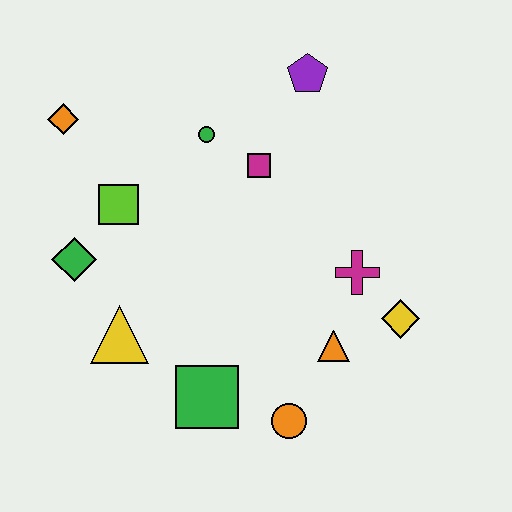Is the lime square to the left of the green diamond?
No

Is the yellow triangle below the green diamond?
Yes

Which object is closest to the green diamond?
The lime square is closest to the green diamond.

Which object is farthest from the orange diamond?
The yellow diamond is farthest from the orange diamond.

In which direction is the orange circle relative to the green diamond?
The orange circle is to the right of the green diamond.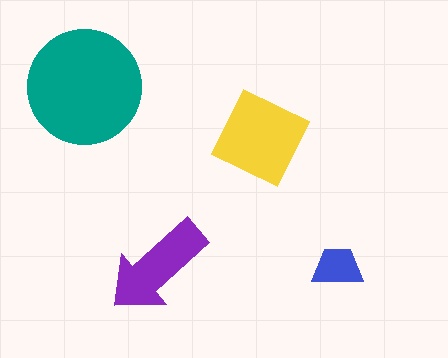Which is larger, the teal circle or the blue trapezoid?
The teal circle.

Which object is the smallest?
The blue trapezoid.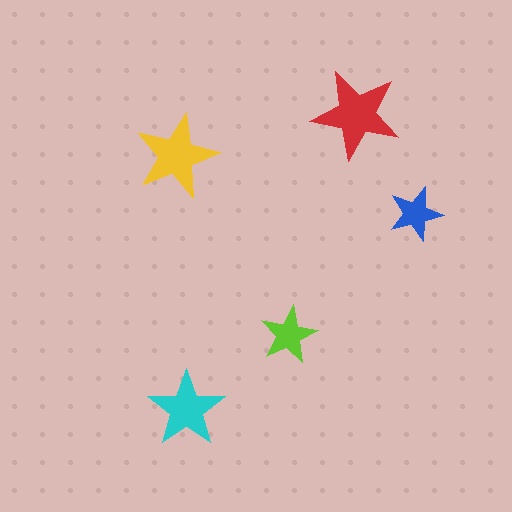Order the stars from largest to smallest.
the red one, the yellow one, the cyan one, the lime one, the blue one.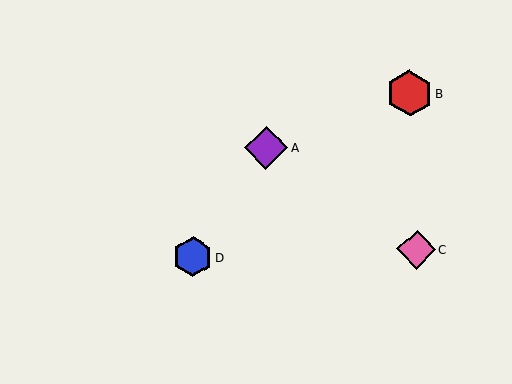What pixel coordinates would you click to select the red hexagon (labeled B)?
Click at (409, 93) to select the red hexagon B.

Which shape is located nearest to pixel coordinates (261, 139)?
The purple diamond (labeled A) at (266, 148) is nearest to that location.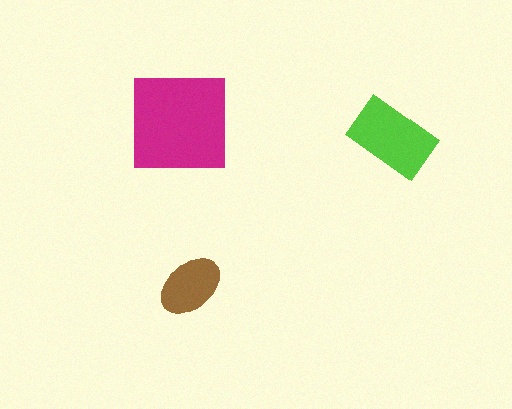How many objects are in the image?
There are 3 objects in the image.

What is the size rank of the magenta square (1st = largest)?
1st.